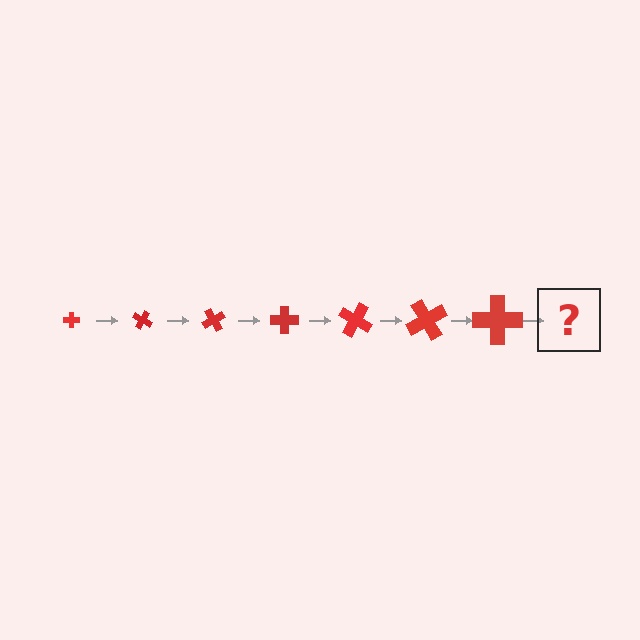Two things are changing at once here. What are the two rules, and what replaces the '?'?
The two rules are that the cross grows larger each step and it rotates 30 degrees each step. The '?' should be a cross, larger than the previous one and rotated 210 degrees from the start.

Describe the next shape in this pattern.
It should be a cross, larger than the previous one and rotated 210 degrees from the start.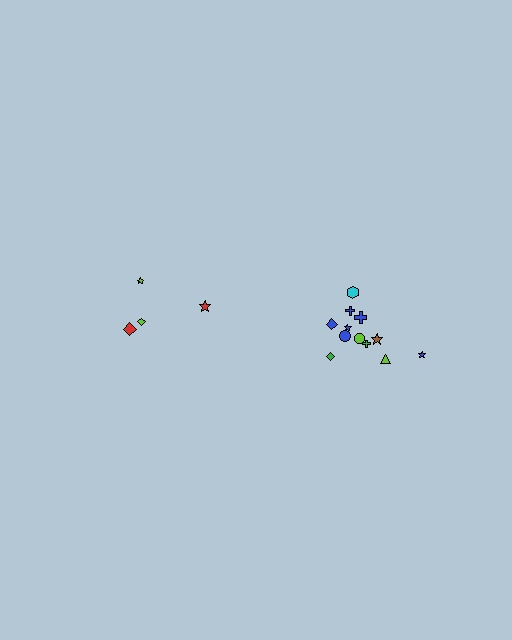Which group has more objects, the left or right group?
The right group.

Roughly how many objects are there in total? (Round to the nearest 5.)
Roughly 15 objects in total.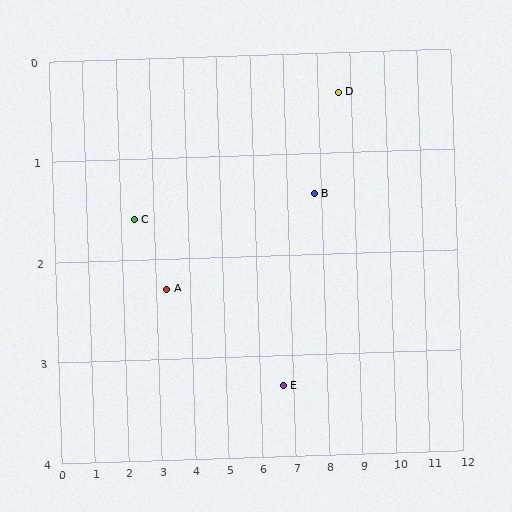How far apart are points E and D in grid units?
Points E and D are about 3.5 grid units apart.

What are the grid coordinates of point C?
Point C is at approximately (2.4, 1.6).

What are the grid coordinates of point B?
Point B is at approximately (7.8, 1.4).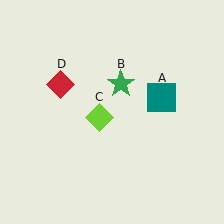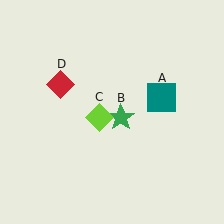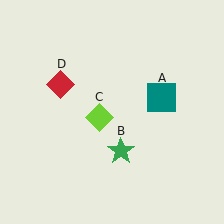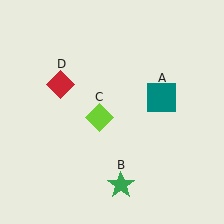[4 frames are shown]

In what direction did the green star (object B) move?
The green star (object B) moved down.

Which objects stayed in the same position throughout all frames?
Teal square (object A) and lime diamond (object C) and red diamond (object D) remained stationary.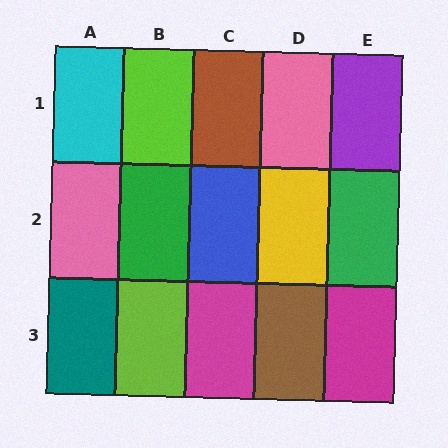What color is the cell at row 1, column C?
Brown.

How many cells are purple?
1 cell is purple.